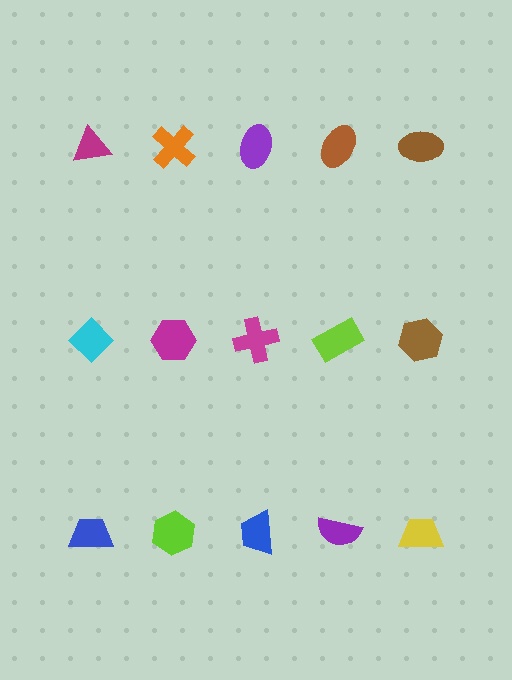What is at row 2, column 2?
A magenta hexagon.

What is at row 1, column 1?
A magenta triangle.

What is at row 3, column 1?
A blue trapezoid.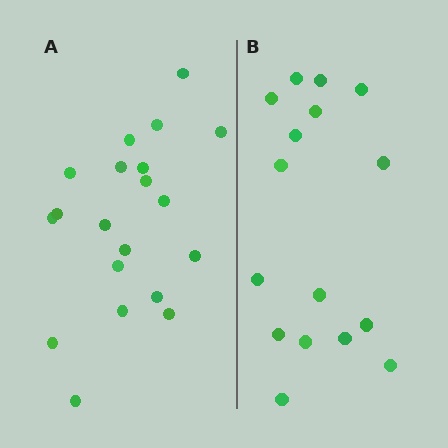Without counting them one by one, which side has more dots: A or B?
Region A (the left region) has more dots.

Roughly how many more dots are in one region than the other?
Region A has about 4 more dots than region B.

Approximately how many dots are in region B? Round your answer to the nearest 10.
About 20 dots. (The exact count is 16, which rounds to 20.)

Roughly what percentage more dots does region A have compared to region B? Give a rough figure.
About 25% more.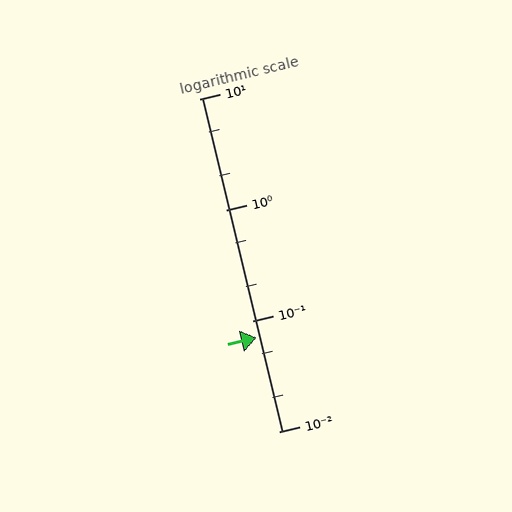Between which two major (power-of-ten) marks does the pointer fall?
The pointer is between 0.01 and 0.1.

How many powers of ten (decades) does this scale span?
The scale spans 3 decades, from 0.01 to 10.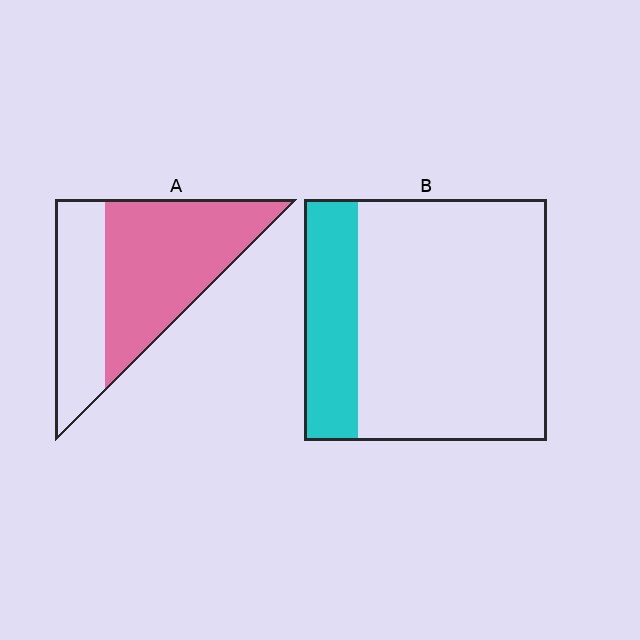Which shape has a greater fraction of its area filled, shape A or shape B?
Shape A.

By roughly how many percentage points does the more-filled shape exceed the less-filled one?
By roughly 40 percentage points (A over B).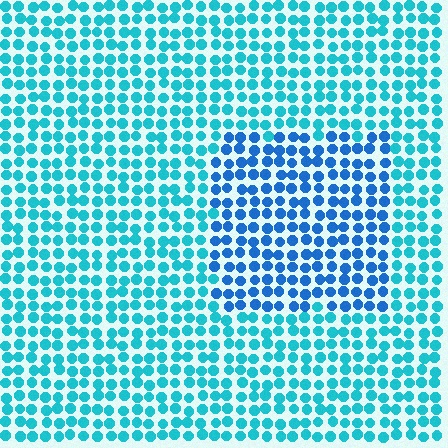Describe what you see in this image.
The image is filled with small cyan elements in a uniform arrangement. A rectangle-shaped region is visible where the elements are tinted to a slightly different hue, forming a subtle color boundary.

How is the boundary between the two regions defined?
The boundary is defined purely by a slight shift in hue (about 29 degrees). Spacing, size, and orientation are identical on both sides.